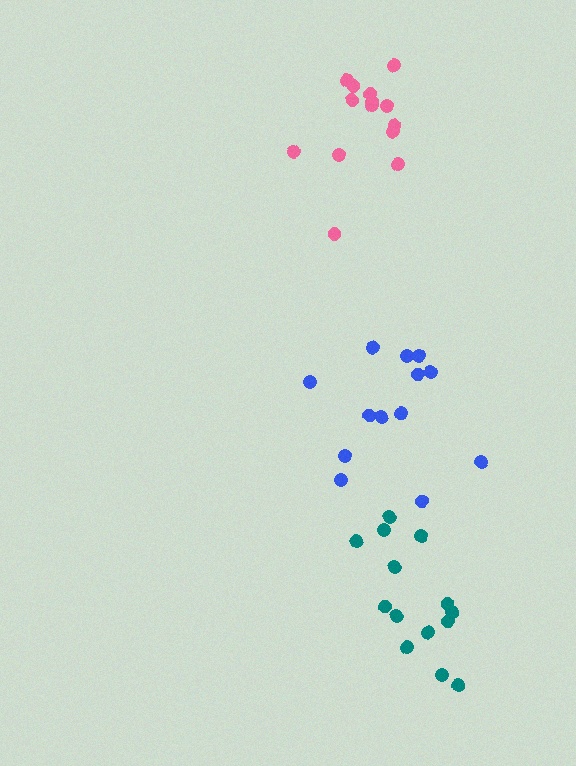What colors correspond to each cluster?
The clusters are colored: pink, teal, blue.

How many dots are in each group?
Group 1: 14 dots, Group 2: 14 dots, Group 3: 13 dots (41 total).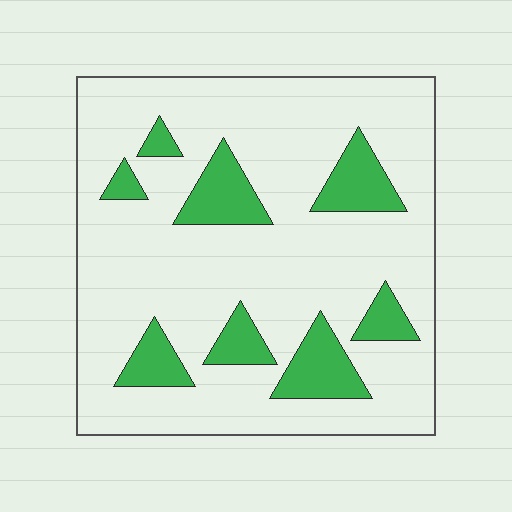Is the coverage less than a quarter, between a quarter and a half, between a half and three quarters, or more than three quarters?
Less than a quarter.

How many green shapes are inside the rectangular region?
8.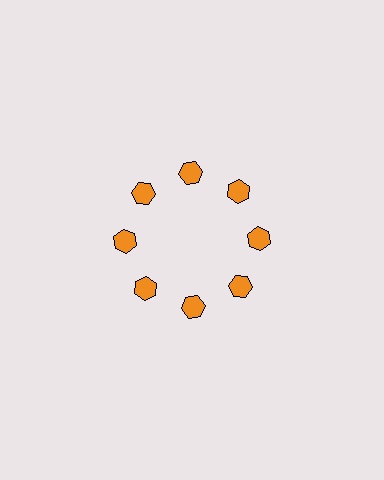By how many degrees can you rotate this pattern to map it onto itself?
The pattern maps onto itself every 45 degrees of rotation.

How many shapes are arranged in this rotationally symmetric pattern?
There are 8 shapes, arranged in 8 groups of 1.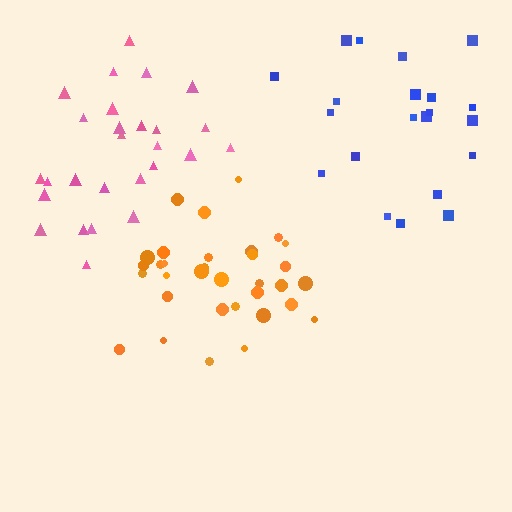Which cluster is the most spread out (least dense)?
Blue.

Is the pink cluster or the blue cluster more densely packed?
Pink.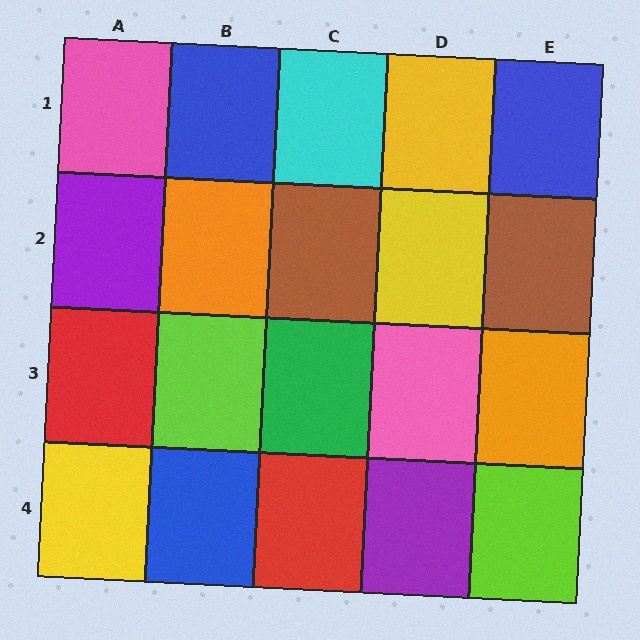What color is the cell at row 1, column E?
Blue.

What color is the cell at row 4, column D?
Purple.